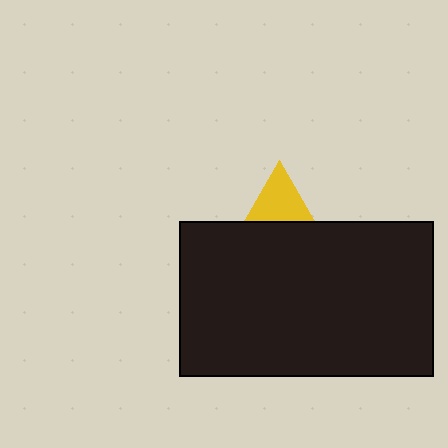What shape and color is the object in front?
The object in front is a black rectangle.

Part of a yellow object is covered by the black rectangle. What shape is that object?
It is a triangle.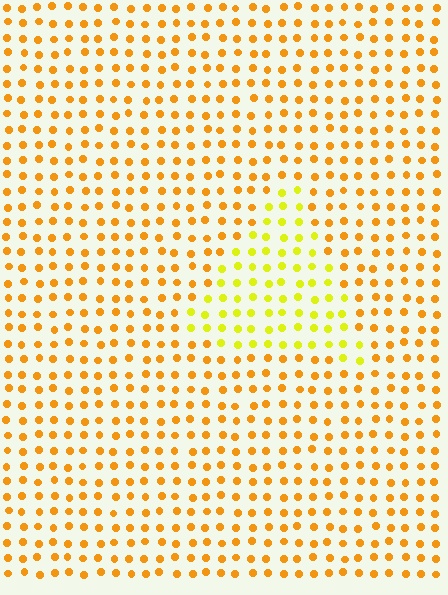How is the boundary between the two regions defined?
The boundary is defined purely by a slight shift in hue (about 31 degrees). Spacing, size, and orientation are identical on both sides.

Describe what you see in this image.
The image is filled with small orange elements in a uniform arrangement. A triangle-shaped region is visible where the elements are tinted to a slightly different hue, forming a subtle color boundary.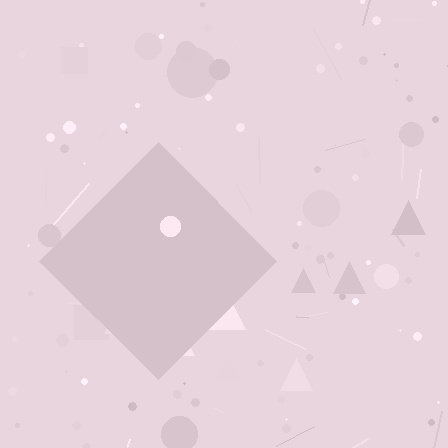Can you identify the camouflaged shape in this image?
The camouflaged shape is a diamond.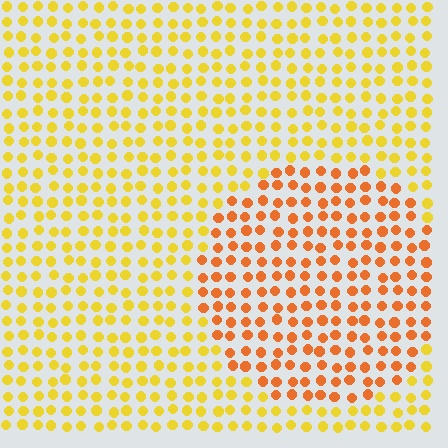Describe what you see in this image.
The image is filled with small yellow elements in a uniform arrangement. A circle-shaped region is visible where the elements are tinted to a slightly different hue, forming a subtle color boundary.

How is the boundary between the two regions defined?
The boundary is defined purely by a slight shift in hue (about 32 degrees). Spacing, size, and orientation are identical on both sides.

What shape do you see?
I see a circle.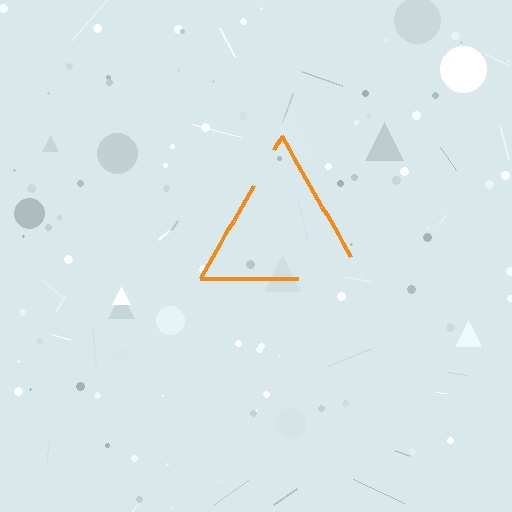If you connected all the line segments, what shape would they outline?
They would outline a triangle.